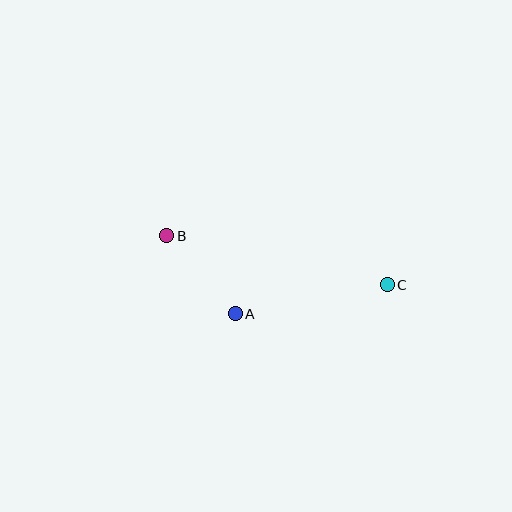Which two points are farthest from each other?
Points B and C are farthest from each other.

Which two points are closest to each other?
Points A and B are closest to each other.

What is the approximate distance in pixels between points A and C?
The distance between A and C is approximately 155 pixels.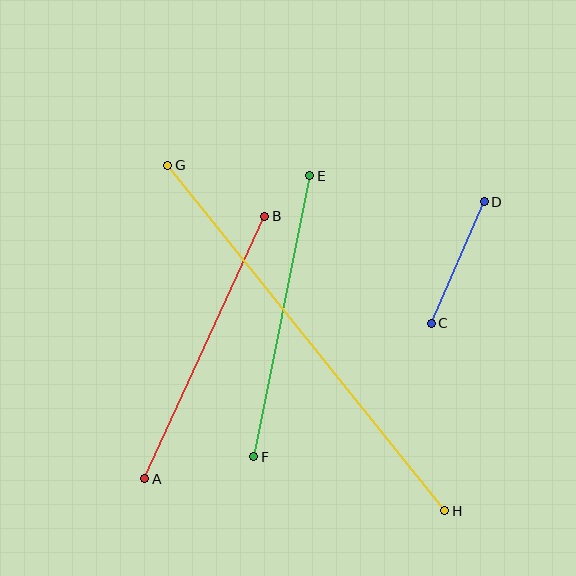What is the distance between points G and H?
The distance is approximately 443 pixels.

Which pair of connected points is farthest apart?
Points G and H are farthest apart.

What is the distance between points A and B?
The distance is approximately 288 pixels.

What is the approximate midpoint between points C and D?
The midpoint is at approximately (458, 262) pixels.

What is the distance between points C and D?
The distance is approximately 132 pixels.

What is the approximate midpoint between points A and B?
The midpoint is at approximately (205, 347) pixels.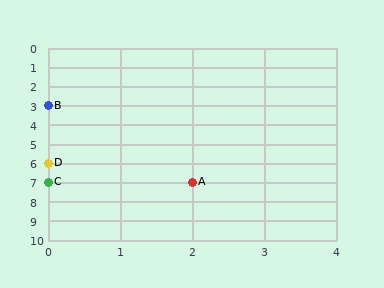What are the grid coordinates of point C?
Point C is at grid coordinates (0, 7).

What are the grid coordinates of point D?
Point D is at grid coordinates (0, 6).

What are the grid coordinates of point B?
Point B is at grid coordinates (0, 3).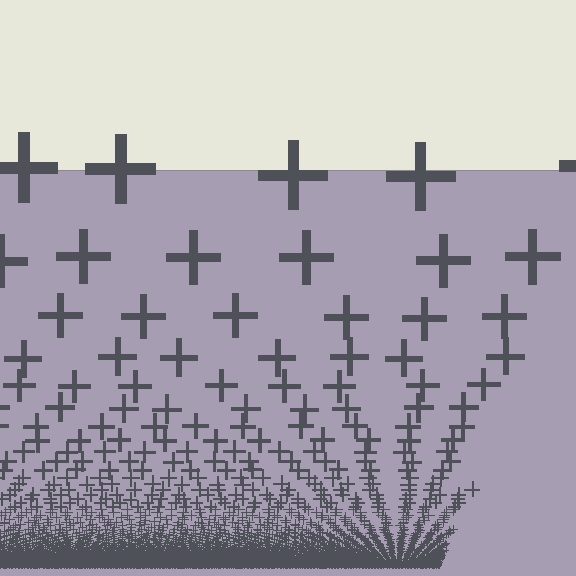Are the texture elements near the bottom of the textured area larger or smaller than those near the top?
Smaller. The gradient is inverted — elements near the bottom are smaller and denser.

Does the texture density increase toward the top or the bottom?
Density increases toward the bottom.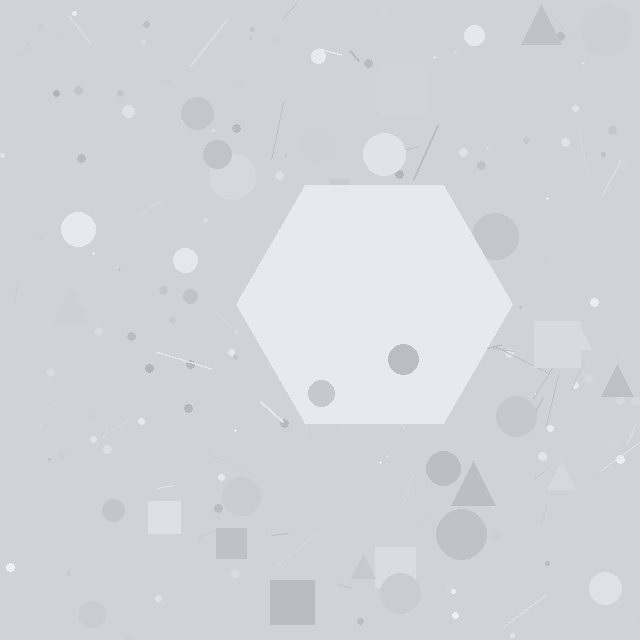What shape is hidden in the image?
A hexagon is hidden in the image.